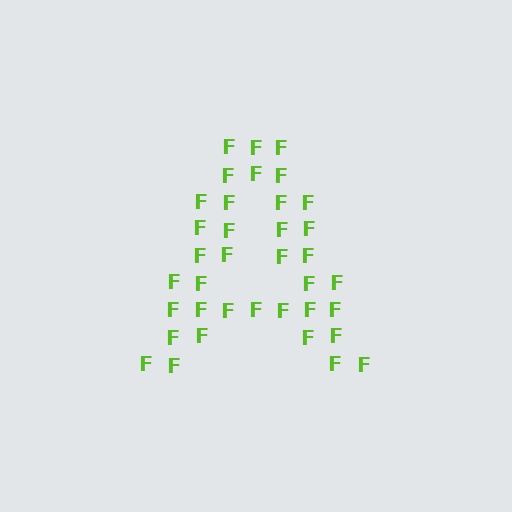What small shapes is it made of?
It is made of small letter F's.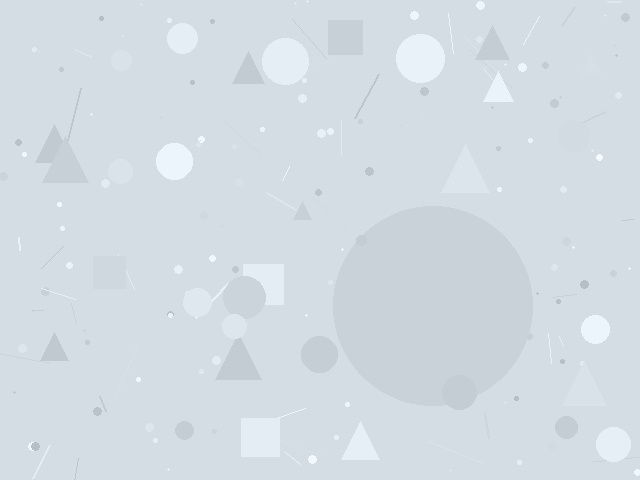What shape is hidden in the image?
A circle is hidden in the image.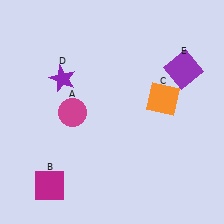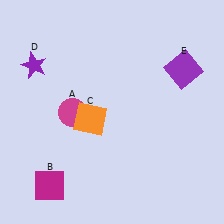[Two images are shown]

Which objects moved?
The objects that moved are: the orange square (C), the purple star (D).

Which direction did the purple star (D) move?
The purple star (D) moved left.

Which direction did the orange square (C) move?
The orange square (C) moved left.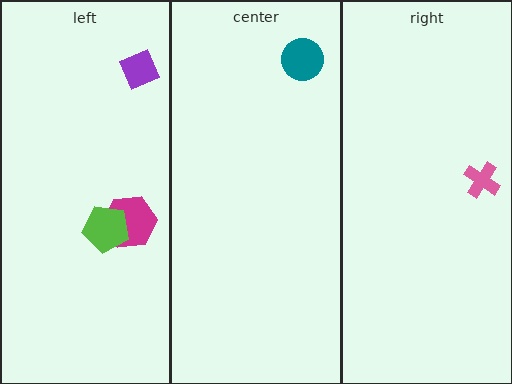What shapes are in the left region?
The magenta hexagon, the lime pentagon, the purple diamond.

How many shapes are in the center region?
1.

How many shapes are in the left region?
3.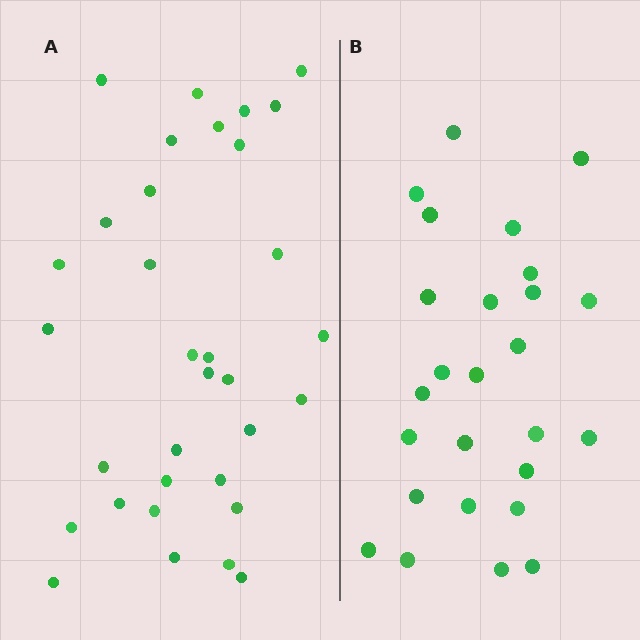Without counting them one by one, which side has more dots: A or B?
Region A (the left region) has more dots.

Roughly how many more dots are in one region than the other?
Region A has roughly 8 or so more dots than region B.